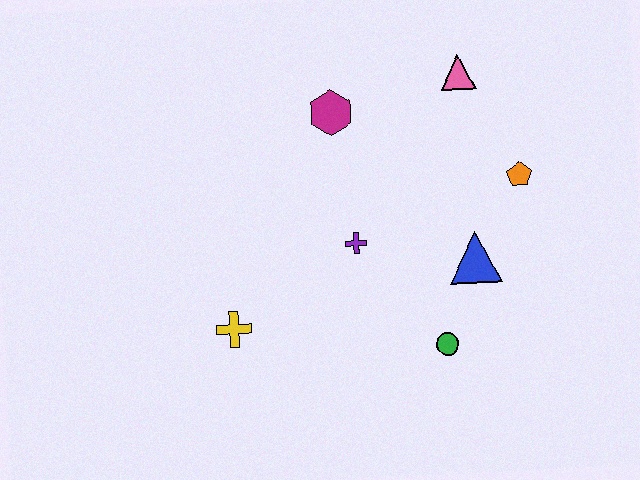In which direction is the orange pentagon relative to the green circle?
The orange pentagon is above the green circle.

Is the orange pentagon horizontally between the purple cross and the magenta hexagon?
No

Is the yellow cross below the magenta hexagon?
Yes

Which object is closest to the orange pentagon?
The blue triangle is closest to the orange pentagon.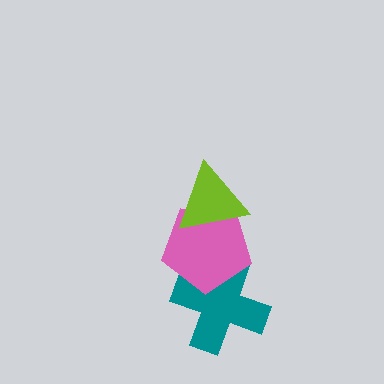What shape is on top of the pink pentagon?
The lime triangle is on top of the pink pentagon.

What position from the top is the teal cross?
The teal cross is 3rd from the top.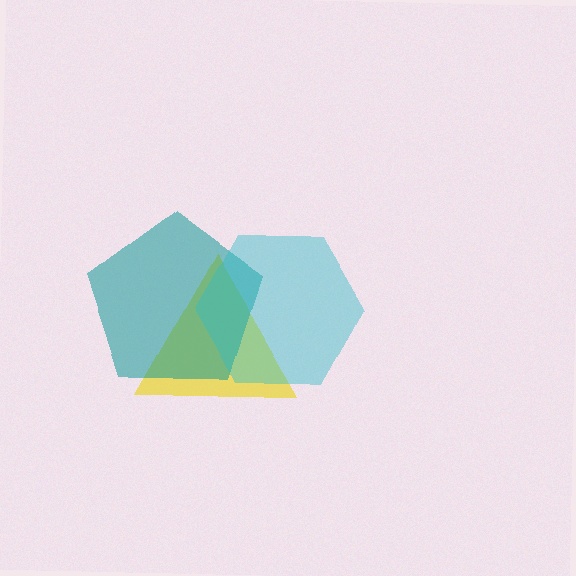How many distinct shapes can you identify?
There are 3 distinct shapes: a yellow triangle, a teal pentagon, a cyan hexagon.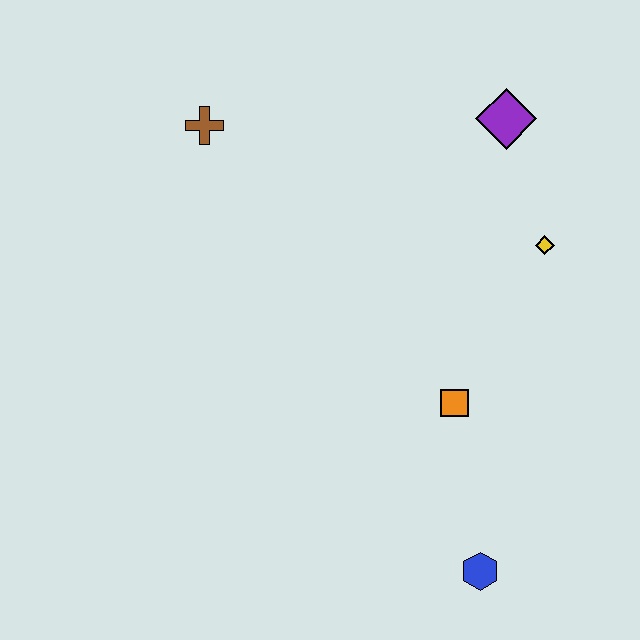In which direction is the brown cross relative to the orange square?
The brown cross is above the orange square.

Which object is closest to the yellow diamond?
The purple diamond is closest to the yellow diamond.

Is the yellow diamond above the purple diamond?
No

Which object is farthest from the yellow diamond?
The brown cross is farthest from the yellow diamond.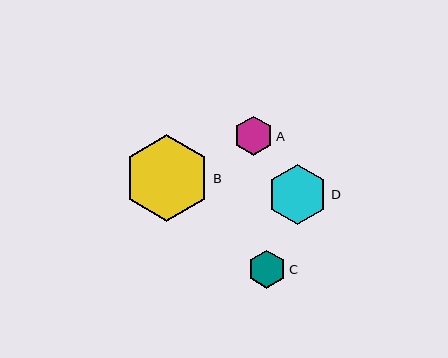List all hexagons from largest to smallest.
From largest to smallest: B, D, A, C.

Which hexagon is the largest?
Hexagon B is the largest with a size of approximately 87 pixels.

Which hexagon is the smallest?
Hexagon C is the smallest with a size of approximately 38 pixels.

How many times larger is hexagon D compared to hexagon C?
Hexagon D is approximately 1.6 times the size of hexagon C.